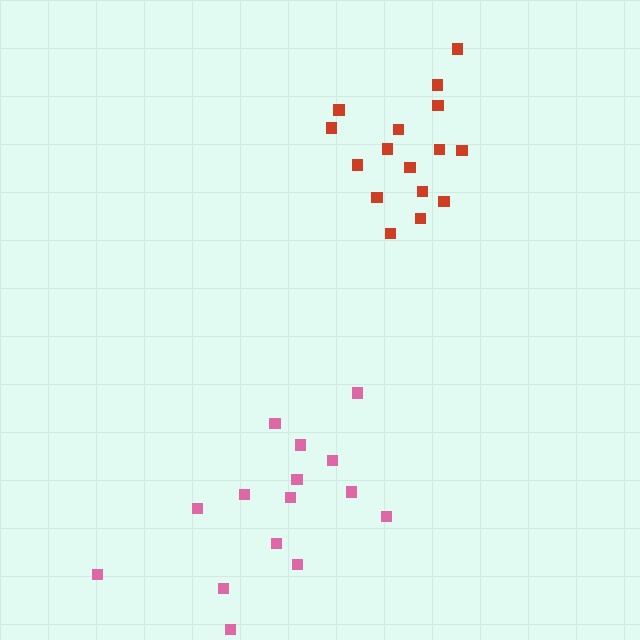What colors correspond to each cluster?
The clusters are colored: pink, red.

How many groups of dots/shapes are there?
There are 2 groups.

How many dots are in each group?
Group 1: 15 dots, Group 2: 16 dots (31 total).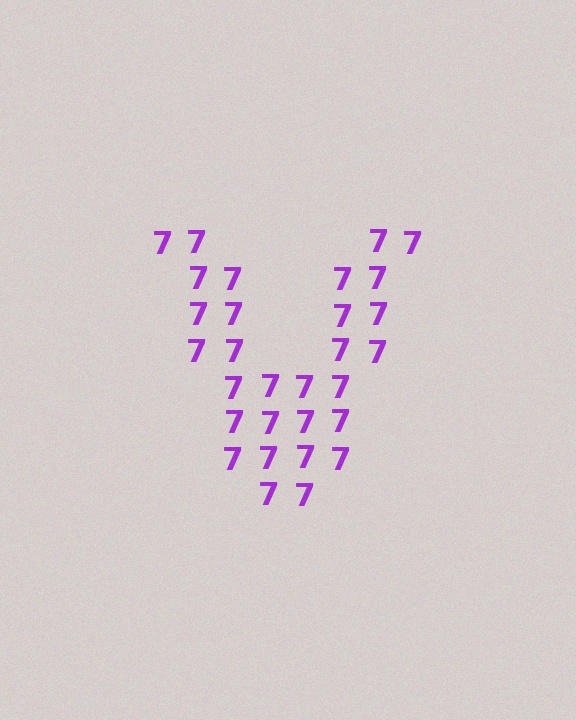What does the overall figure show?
The overall figure shows the letter V.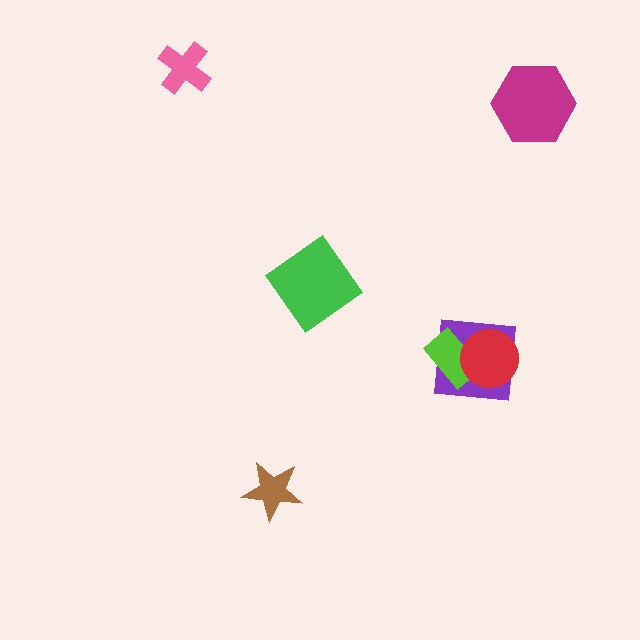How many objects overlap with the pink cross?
0 objects overlap with the pink cross.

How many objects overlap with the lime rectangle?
2 objects overlap with the lime rectangle.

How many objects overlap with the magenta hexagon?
0 objects overlap with the magenta hexagon.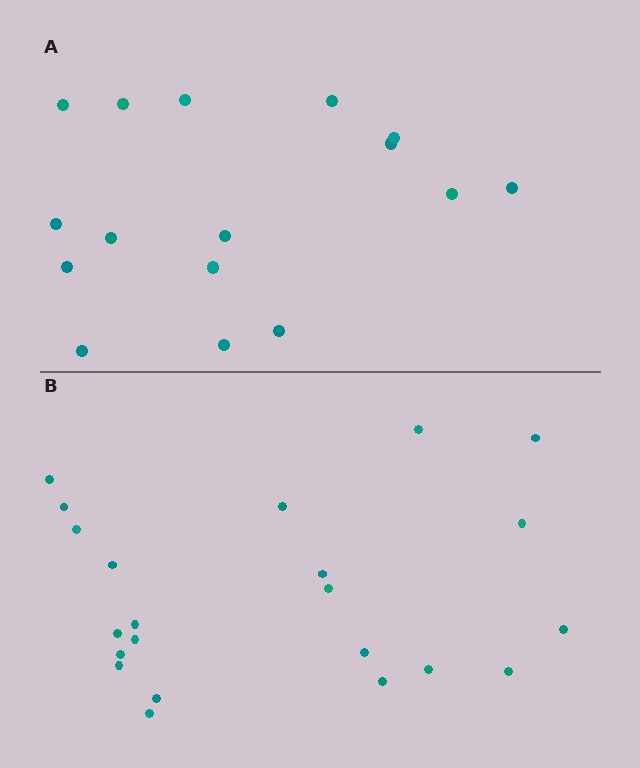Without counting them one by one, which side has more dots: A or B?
Region B (the bottom region) has more dots.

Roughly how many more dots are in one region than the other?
Region B has about 6 more dots than region A.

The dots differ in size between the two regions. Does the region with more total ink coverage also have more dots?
No. Region A has more total ink coverage because its dots are larger, but region B actually contains more individual dots. Total area can be misleading — the number of items is what matters here.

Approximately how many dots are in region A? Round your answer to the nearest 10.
About 20 dots. (The exact count is 16, which rounds to 20.)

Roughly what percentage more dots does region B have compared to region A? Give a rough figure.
About 40% more.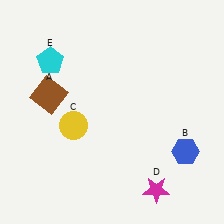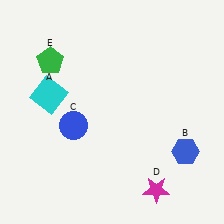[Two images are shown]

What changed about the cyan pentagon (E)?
In Image 1, E is cyan. In Image 2, it changed to green.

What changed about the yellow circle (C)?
In Image 1, C is yellow. In Image 2, it changed to blue.